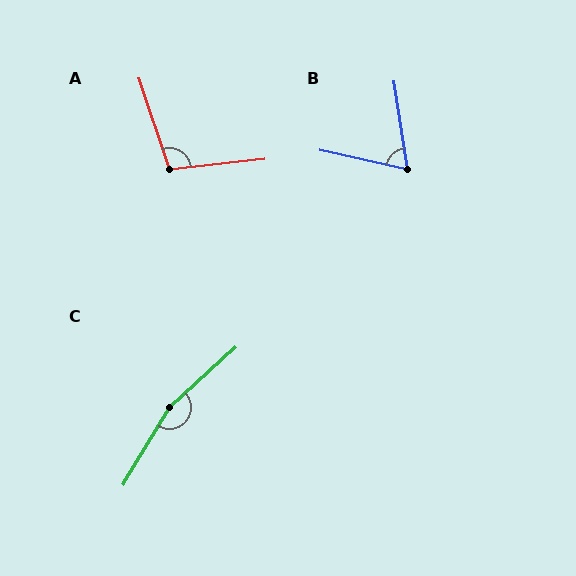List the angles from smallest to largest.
B (69°), A (102°), C (163°).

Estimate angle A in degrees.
Approximately 102 degrees.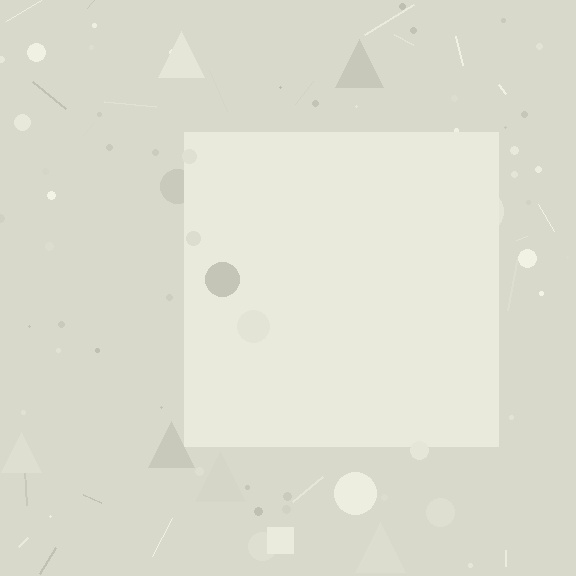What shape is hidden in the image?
A square is hidden in the image.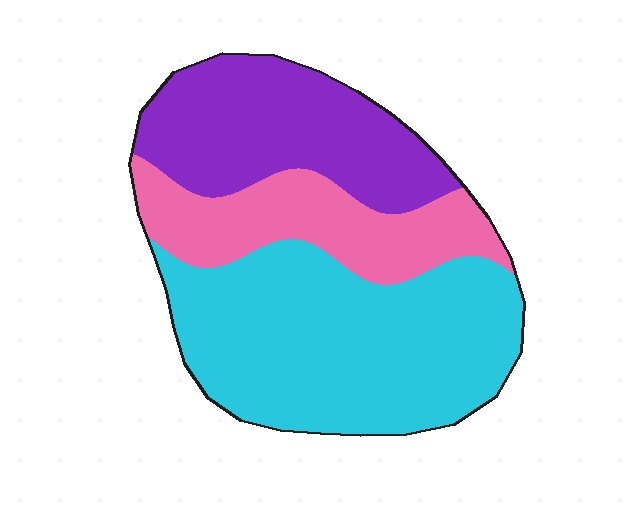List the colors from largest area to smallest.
From largest to smallest: cyan, purple, pink.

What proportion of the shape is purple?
Purple takes up between a sixth and a third of the shape.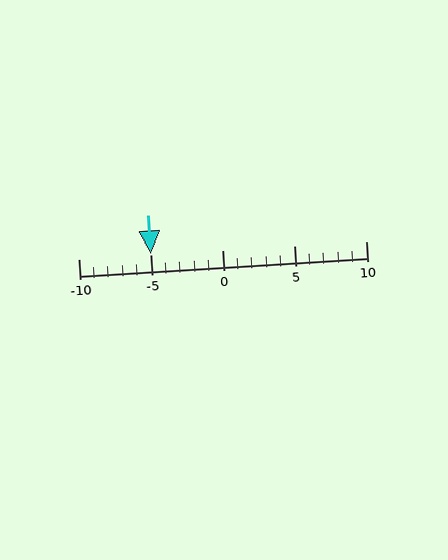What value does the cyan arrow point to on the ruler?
The cyan arrow points to approximately -5.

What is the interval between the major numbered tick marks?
The major tick marks are spaced 5 units apart.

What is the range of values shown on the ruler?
The ruler shows values from -10 to 10.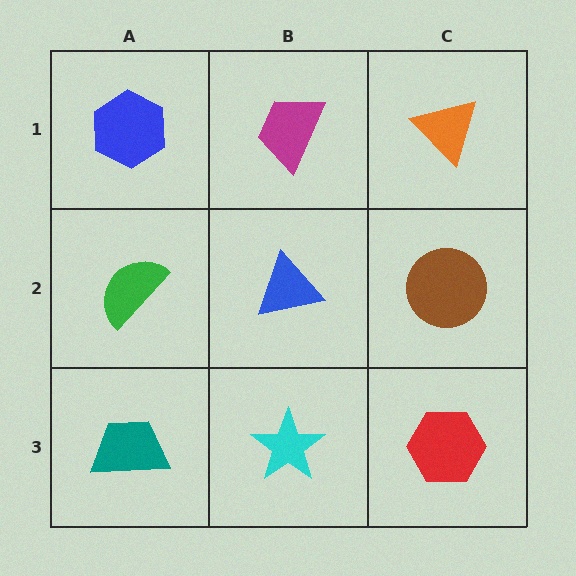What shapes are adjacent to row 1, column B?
A blue triangle (row 2, column B), a blue hexagon (row 1, column A), an orange triangle (row 1, column C).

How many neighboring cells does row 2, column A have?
3.